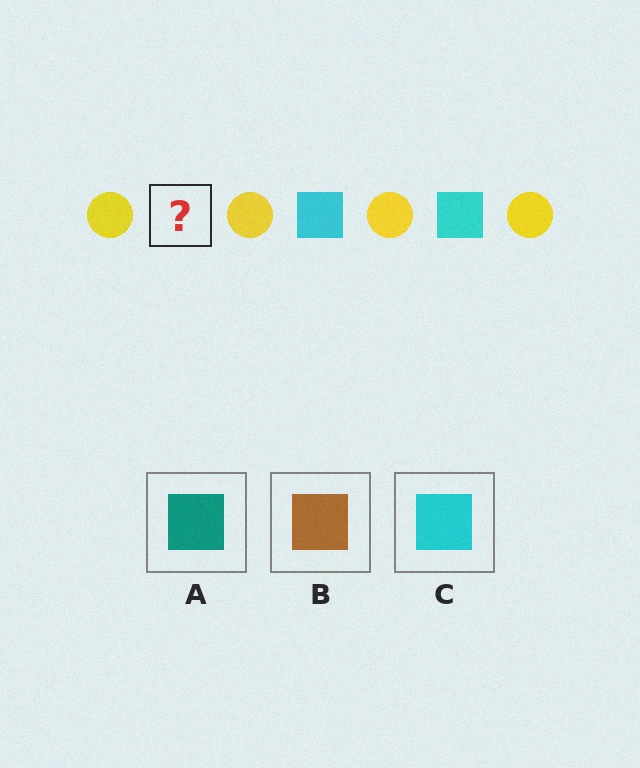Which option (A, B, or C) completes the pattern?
C.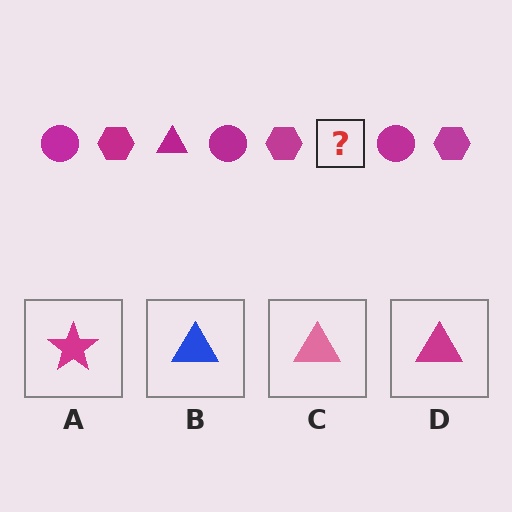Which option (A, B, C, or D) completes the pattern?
D.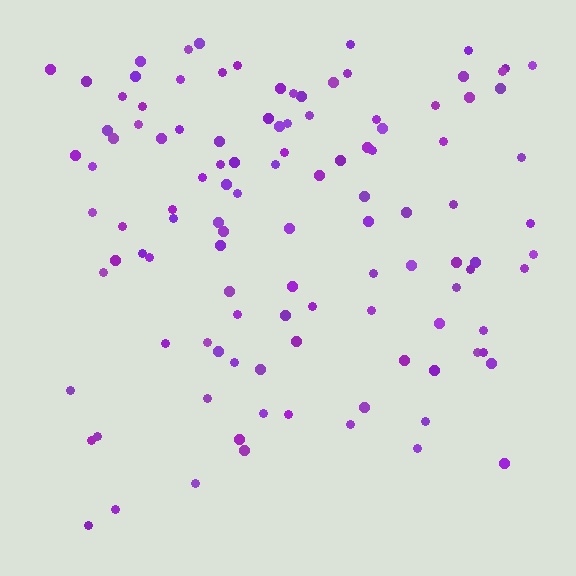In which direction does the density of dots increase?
From bottom to top, with the top side densest.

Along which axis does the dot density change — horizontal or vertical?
Vertical.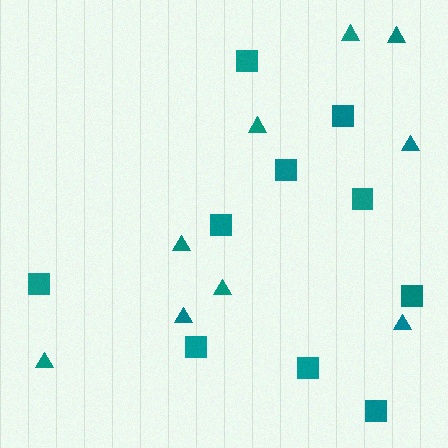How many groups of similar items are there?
There are 2 groups: one group of squares (10) and one group of triangles (9).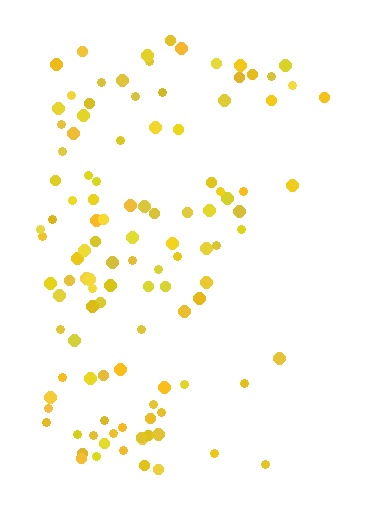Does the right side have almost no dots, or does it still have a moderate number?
Still a moderate number, just noticeably fewer than the left.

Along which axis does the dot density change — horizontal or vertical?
Horizontal.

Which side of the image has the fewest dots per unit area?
The right.